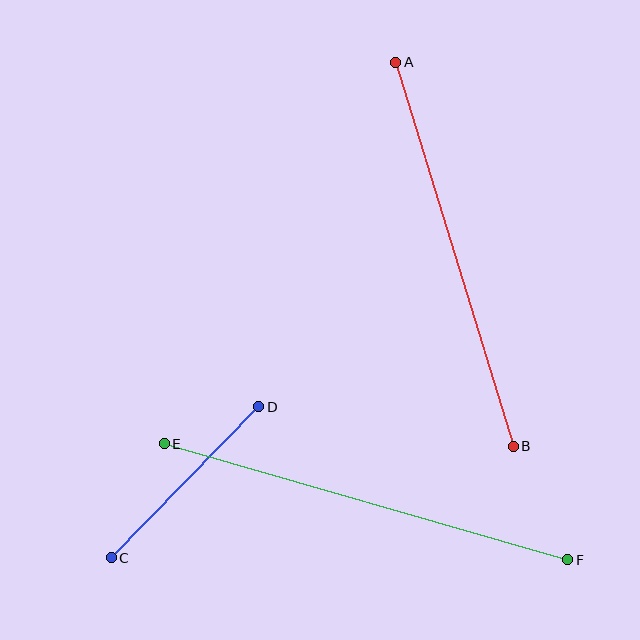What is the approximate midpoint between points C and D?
The midpoint is at approximately (185, 482) pixels.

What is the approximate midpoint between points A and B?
The midpoint is at approximately (455, 254) pixels.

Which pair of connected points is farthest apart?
Points E and F are farthest apart.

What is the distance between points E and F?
The distance is approximately 420 pixels.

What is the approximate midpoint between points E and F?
The midpoint is at approximately (366, 502) pixels.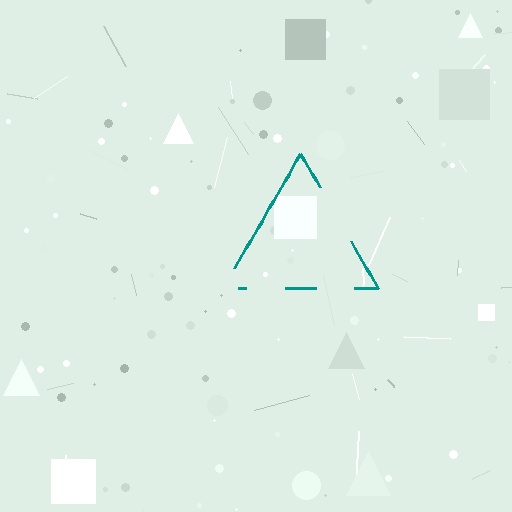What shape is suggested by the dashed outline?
The dashed outline suggests a triangle.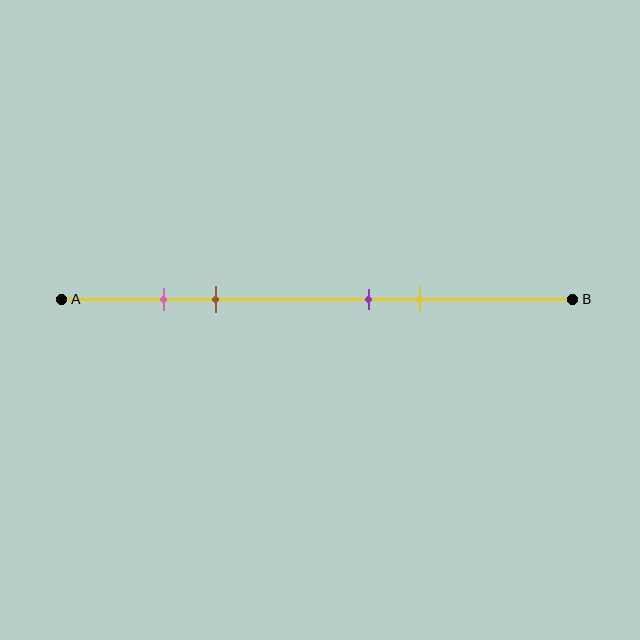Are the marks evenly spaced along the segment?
No, the marks are not evenly spaced.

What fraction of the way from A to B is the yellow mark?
The yellow mark is approximately 70% (0.7) of the way from A to B.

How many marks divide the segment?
There are 4 marks dividing the segment.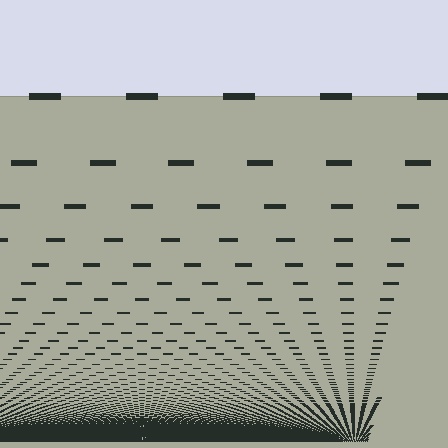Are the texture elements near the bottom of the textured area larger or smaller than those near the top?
Smaller. The gradient is inverted — elements near the bottom are smaller and denser.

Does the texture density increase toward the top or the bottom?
Density increases toward the bottom.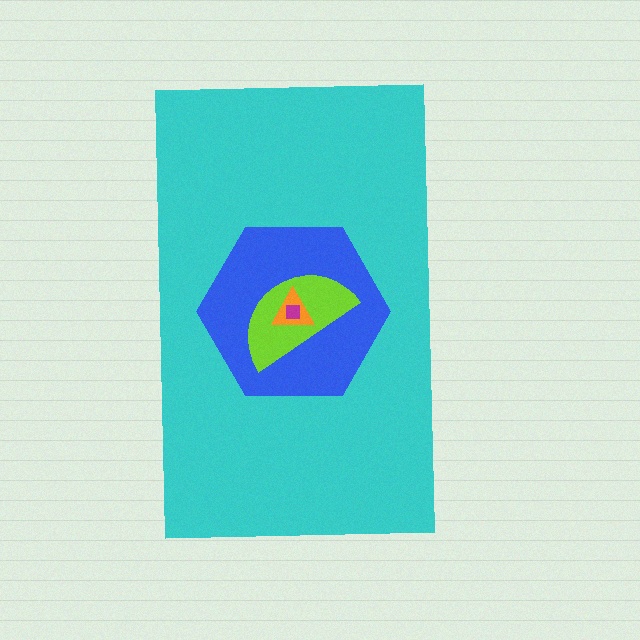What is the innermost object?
The magenta square.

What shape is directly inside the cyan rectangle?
The blue hexagon.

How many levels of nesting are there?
5.